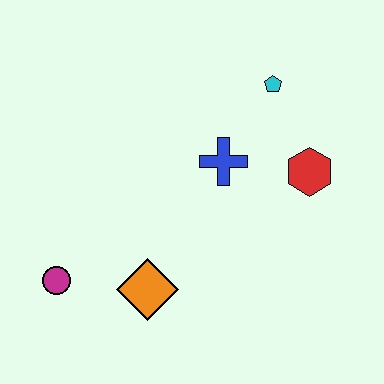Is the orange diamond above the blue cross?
No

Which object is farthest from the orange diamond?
The cyan pentagon is farthest from the orange diamond.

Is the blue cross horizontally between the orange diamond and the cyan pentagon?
Yes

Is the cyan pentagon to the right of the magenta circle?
Yes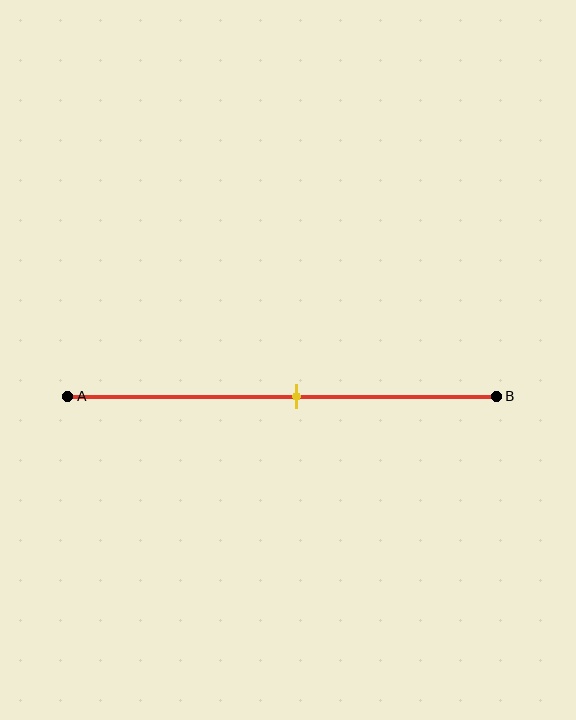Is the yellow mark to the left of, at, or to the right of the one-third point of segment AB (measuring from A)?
The yellow mark is to the right of the one-third point of segment AB.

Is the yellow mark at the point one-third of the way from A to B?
No, the mark is at about 55% from A, not at the 33% one-third point.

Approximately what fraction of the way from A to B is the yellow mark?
The yellow mark is approximately 55% of the way from A to B.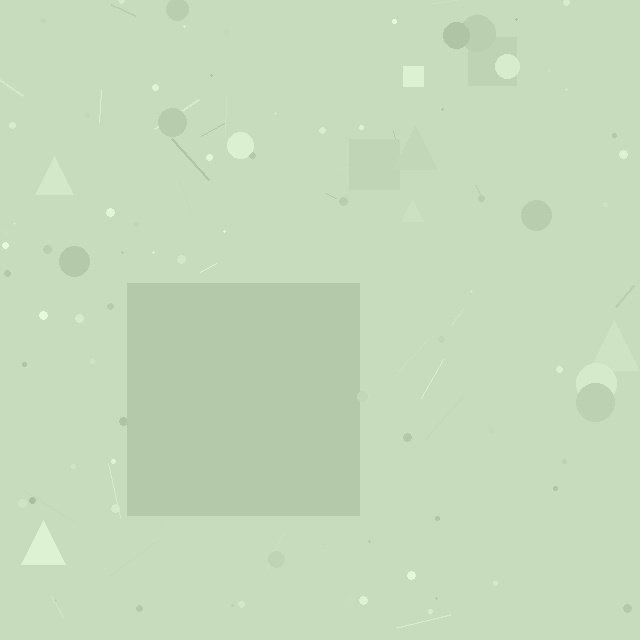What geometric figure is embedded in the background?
A square is embedded in the background.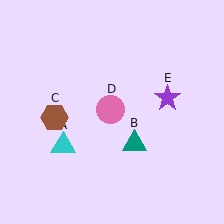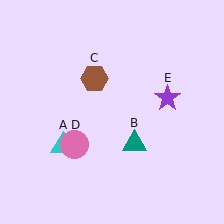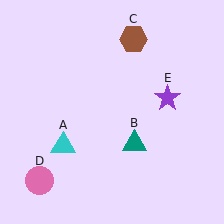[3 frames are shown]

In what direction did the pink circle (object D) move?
The pink circle (object D) moved down and to the left.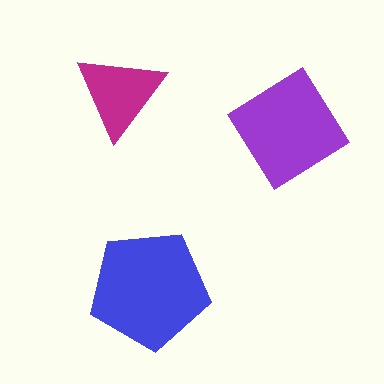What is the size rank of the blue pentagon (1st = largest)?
1st.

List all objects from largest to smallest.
The blue pentagon, the purple diamond, the magenta triangle.